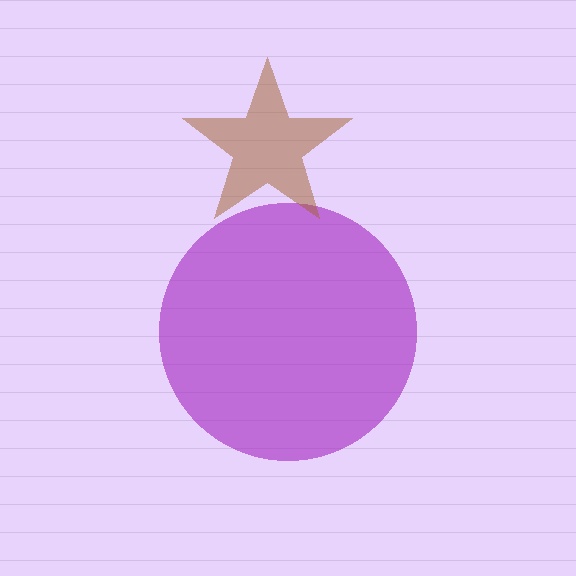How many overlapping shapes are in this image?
There are 2 overlapping shapes in the image.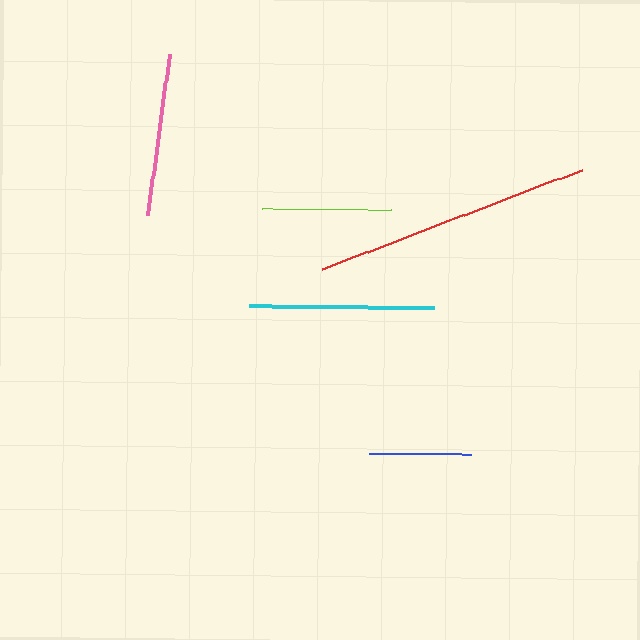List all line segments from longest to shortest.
From longest to shortest: red, cyan, pink, lime, blue.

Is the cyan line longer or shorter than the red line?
The red line is longer than the cyan line.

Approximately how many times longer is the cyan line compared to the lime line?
The cyan line is approximately 1.4 times the length of the lime line.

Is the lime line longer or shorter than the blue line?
The lime line is longer than the blue line.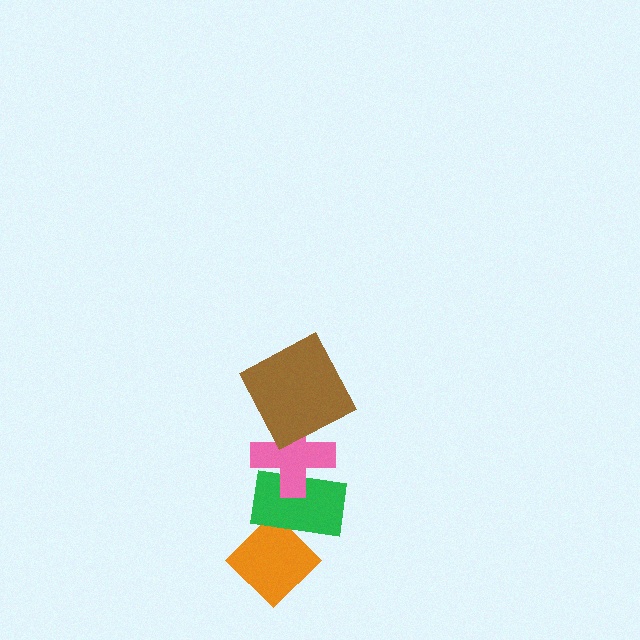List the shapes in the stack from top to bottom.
From top to bottom: the brown square, the pink cross, the green rectangle, the orange diamond.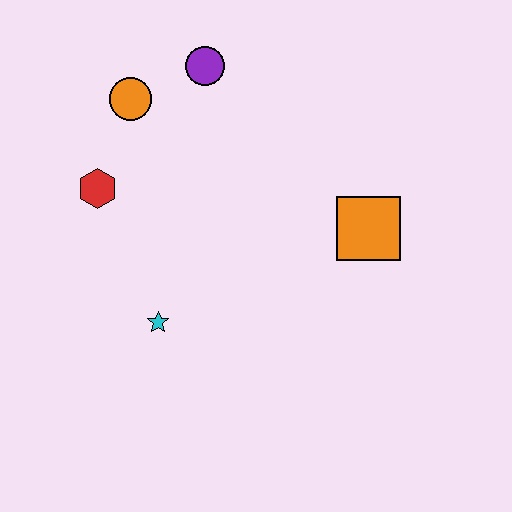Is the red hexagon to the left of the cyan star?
Yes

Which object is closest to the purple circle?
The orange circle is closest to the purple circle.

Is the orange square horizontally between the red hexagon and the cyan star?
No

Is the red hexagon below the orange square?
No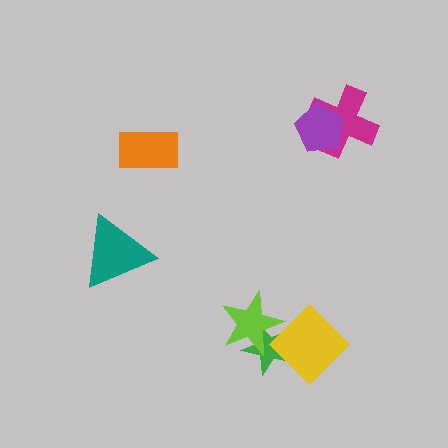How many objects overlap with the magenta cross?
1 object overlaps with the magenta cross.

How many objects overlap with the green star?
2 objects overlap with the green star.